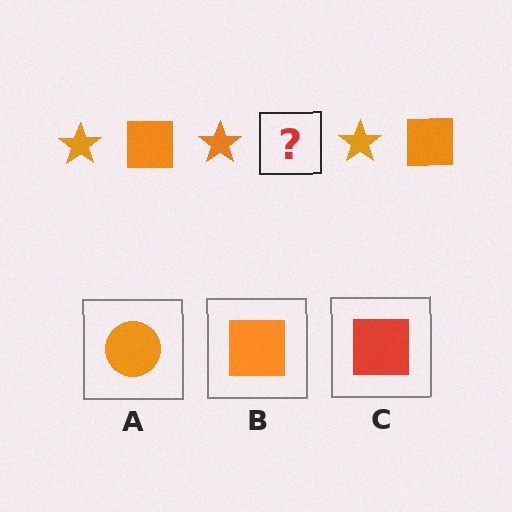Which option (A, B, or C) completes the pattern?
B.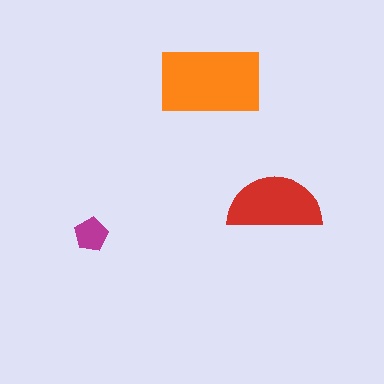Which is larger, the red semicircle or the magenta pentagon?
The red semicircle.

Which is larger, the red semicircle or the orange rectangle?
The orange rectangle.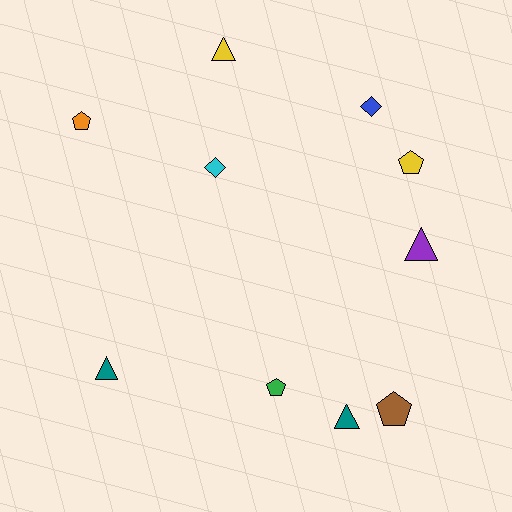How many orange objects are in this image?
There is 1 orange object.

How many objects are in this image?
There are 10 objects.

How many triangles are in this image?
There are 4 triangles.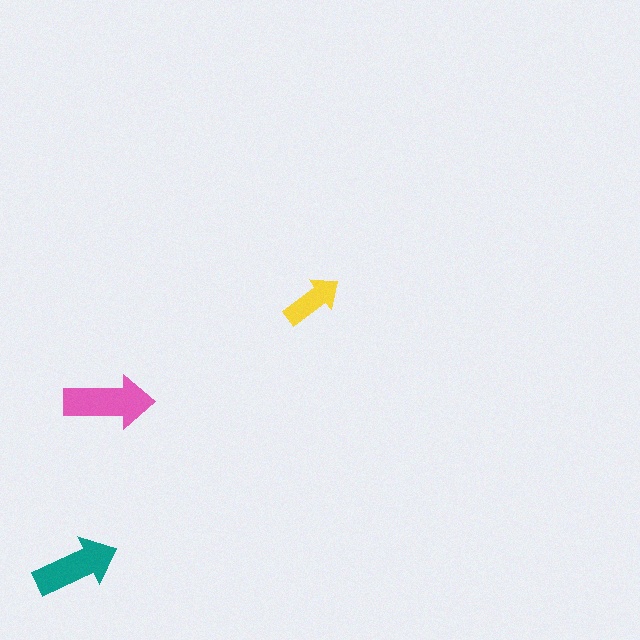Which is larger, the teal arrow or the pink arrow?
The pink one.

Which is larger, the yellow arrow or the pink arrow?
The pink one.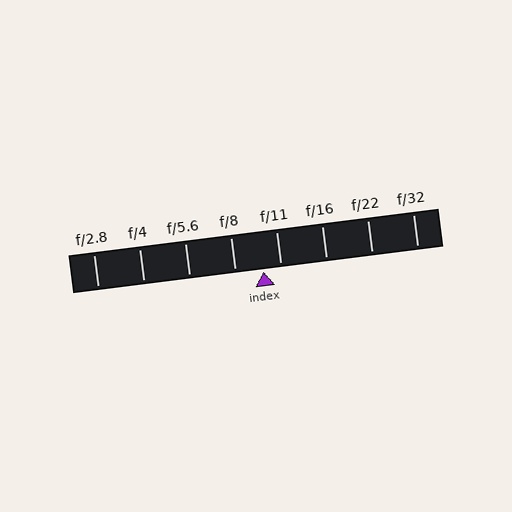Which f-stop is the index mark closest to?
The index mark is closest to f/11.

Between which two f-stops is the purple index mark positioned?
The index mark is between f/8 and f/11.